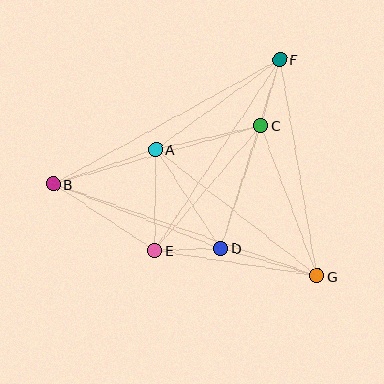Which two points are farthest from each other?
Points B and G are farthest from each other.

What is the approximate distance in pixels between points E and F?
The distance between E and F is approximately 228 pixels.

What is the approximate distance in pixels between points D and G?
The distance between D and G is approximately 100 pixels.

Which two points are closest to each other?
Points D and E are closest to each other.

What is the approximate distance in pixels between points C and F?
The distance between C and F is approximately 69 pixels.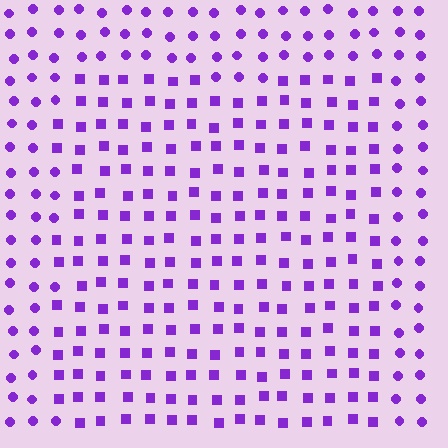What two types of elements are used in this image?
The image uses squares inside the rectangle region and circles outside it.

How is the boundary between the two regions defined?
The boundary is defined by a change in element shape: squares inside vs. circles outside. All elements share the same color and spacing.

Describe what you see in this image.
The image is filled with small purple elements arranged in a uniform grid. A rectangle-shaped region contains squares, while the surrounding area contains circles. The boundary is defined purely by the change in element shape.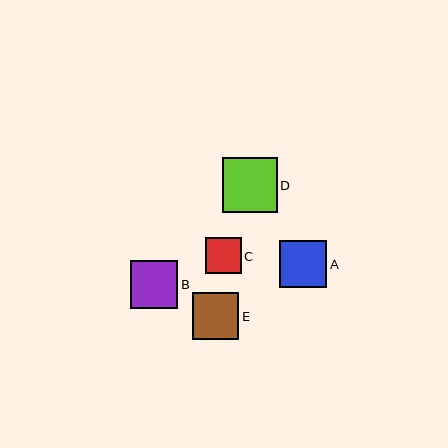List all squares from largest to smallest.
From largest to smallest: D, B, A, E, C.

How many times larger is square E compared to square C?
Square E is approximately 1.3 times the size of square C.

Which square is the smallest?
Square C is the smallest with a size of approximately 35 pixels.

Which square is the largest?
Square D is the largest with a size of approximately 55 pixels.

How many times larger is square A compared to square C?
Square A is approximately 1.3 times the size of square C.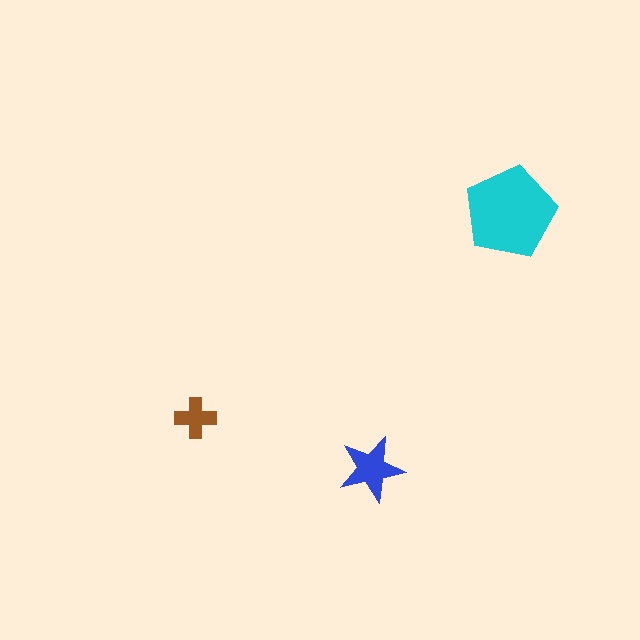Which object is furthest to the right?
The cyan pentagon is rightmost.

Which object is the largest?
The cyan pentagon.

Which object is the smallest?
The brown cross.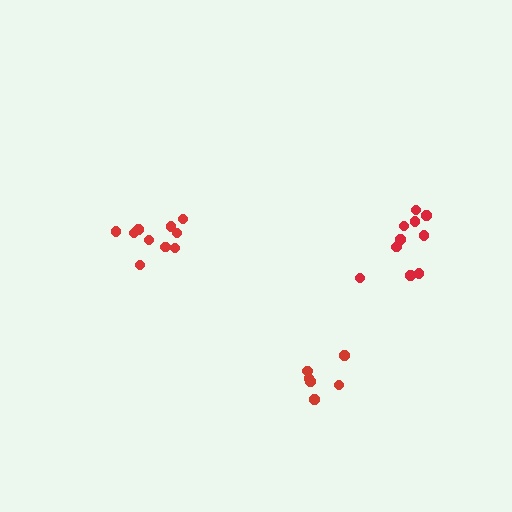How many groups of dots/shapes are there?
There are 3 groups.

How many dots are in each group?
Group 1: 10 dots, Group 2: 11 dots, Group 3: 6 dots (27 total).